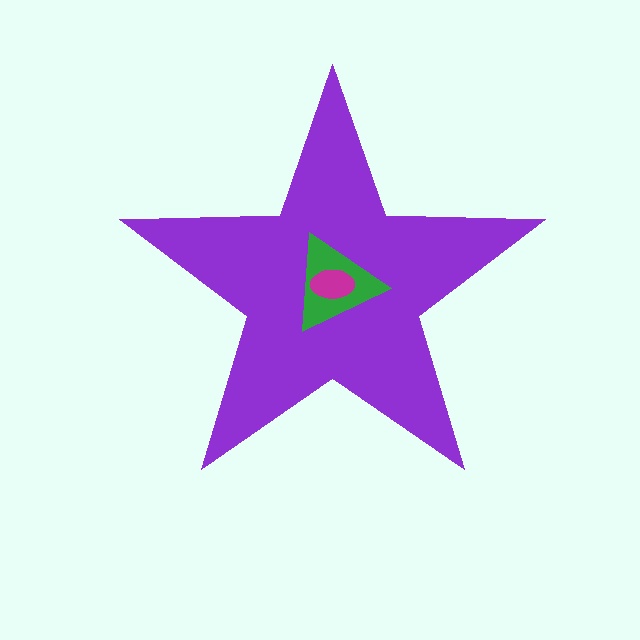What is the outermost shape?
The purple star.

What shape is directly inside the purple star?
The green triangle.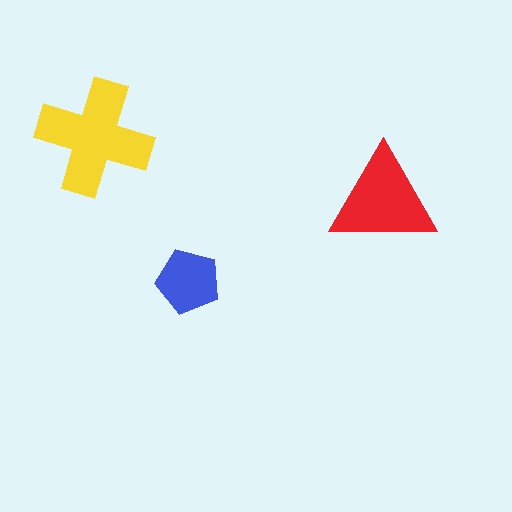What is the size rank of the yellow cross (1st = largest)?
1st.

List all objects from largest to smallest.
The yellow cross, the red triangle, the blue pentagon.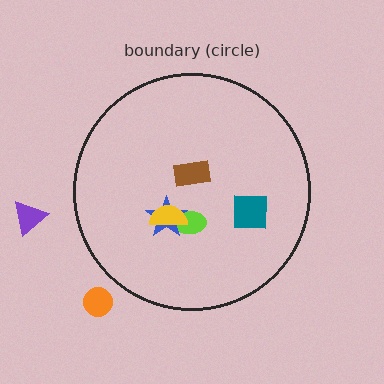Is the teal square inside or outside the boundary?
Inside.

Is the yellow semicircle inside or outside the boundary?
Inside.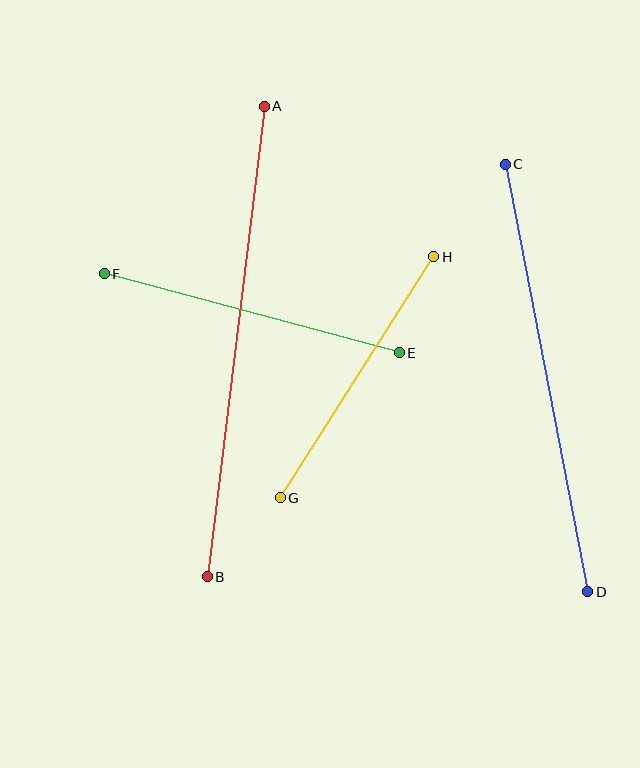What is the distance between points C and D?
The distance is approximately 435 pixels.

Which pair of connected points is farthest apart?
Points A and B are farthest apart.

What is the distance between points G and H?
The distance is approximately 285 pixels.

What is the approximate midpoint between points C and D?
The midpoint is at approximately (547, 378) pixels.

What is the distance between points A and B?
The distance is approximately 474 pixels.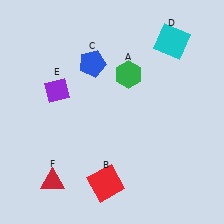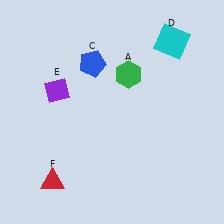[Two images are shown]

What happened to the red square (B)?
The red square (B) was removed in Image 2. It was in the bottom-left area of Image 1.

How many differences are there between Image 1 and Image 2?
There is 1 difference between the two images.